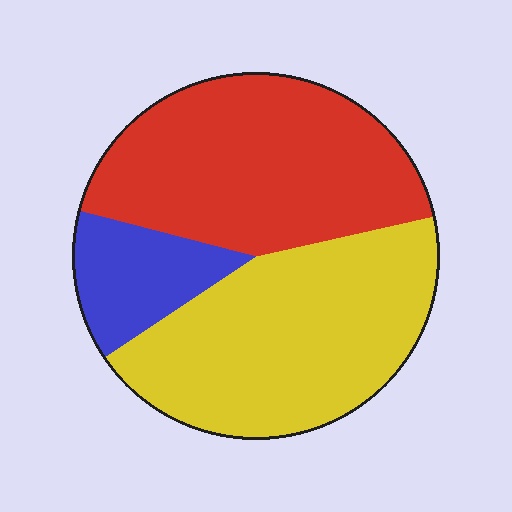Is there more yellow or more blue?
Yellow.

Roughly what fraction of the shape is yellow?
Yellow covers 44% of the shape.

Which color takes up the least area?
Blue, at roughly 15%.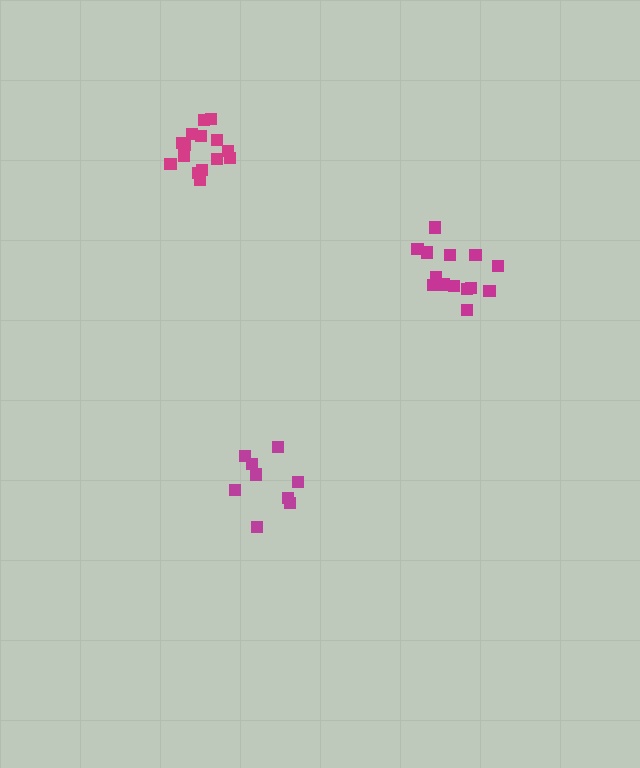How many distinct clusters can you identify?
There are 3 distinct clusters.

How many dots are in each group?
Group 1: 9 dots, Group 2: 14 dots, Group 3: 15 dots (38 total).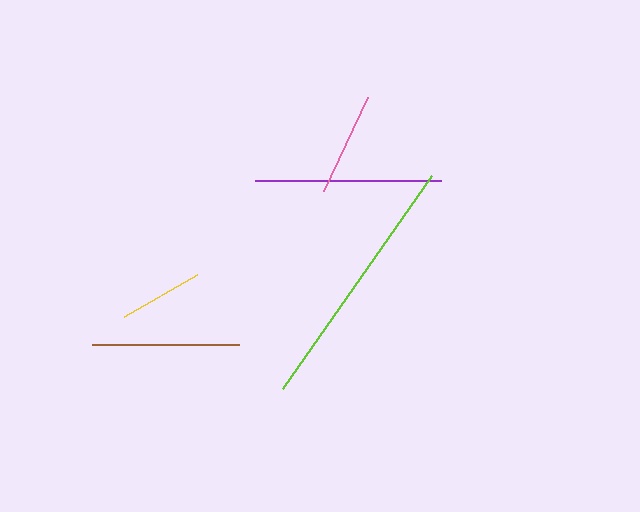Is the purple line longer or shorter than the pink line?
The purple line is longer than the pink line.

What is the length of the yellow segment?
The yellow segment is approximately 85 pixels long.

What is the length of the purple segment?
The purple segment is approximately 186 pixels long.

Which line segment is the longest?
The lime line is the longest at approximately 260 pixels.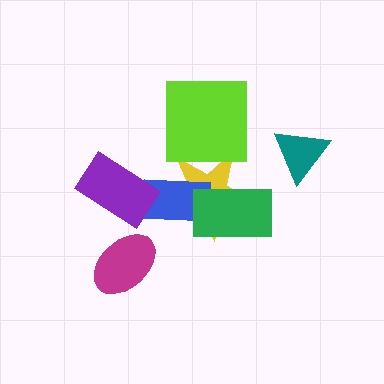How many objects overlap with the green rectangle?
2 objects overlap with the green rectangle.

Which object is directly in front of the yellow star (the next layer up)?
The blue rectangle is directly in front of the yellow star.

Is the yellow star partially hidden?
Yes, it is partially covered by another shape.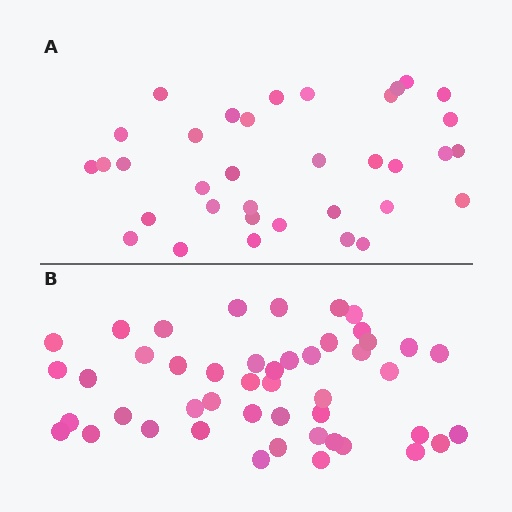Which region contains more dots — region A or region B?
Region B (the bottom region) has more dots.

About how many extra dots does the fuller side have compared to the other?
Region B has roughly 12 or so more dots than region A.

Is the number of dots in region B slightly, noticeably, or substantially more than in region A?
Region B has noticeably more, but not dramatically so. The ratio is roughly 1.3 to 1.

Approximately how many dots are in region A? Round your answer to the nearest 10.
About 40 dots. (The exact count is 35, which rounds to 40.)